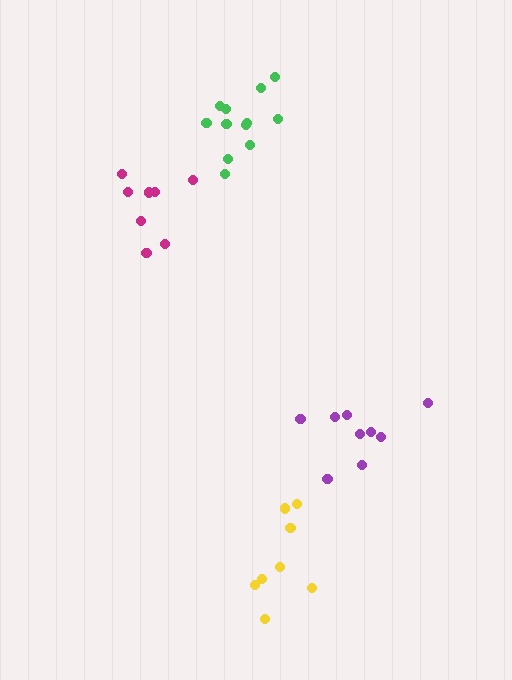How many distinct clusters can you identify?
There are 4 distinct clusters.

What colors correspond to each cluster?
The clusters are colored: purple, yellow, magenta, green.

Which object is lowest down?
The yellow cluster is bottommost.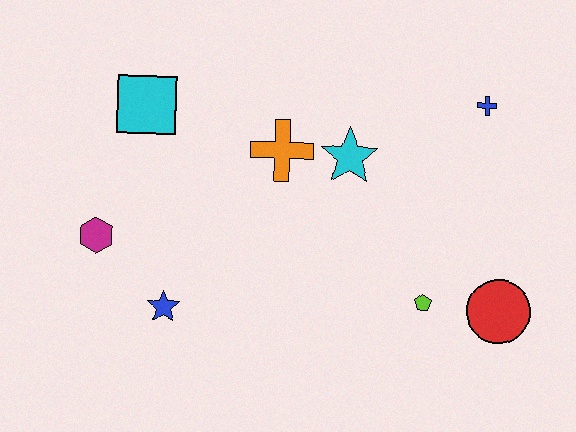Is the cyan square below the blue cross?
Yes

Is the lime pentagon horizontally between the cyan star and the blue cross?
Yes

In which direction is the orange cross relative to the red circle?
The orange cross is to the left of the red circle.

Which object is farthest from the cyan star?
The magenta hexagon is farthest from the cyan star.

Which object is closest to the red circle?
The lime pentagon is closest to the red circle.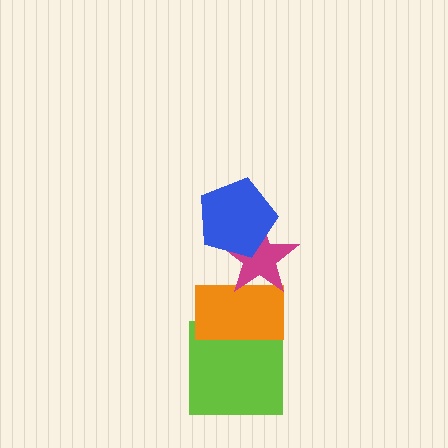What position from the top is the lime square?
The lime square is 4th from the top.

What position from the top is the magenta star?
The magenta star is 2nd from the top.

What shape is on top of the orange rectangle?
The magenta star is on top of the orange rectangle.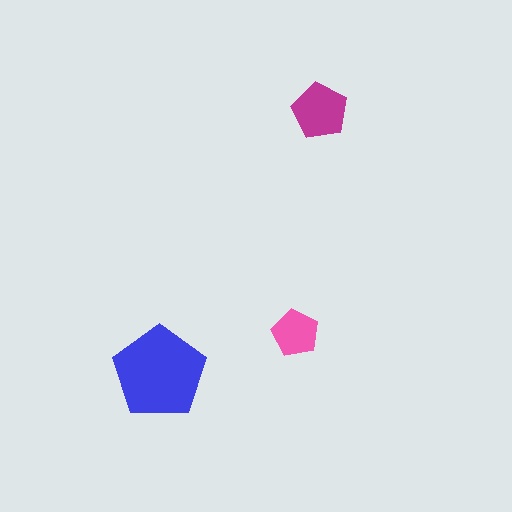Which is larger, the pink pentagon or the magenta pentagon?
The magenta one.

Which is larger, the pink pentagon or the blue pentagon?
The blue one.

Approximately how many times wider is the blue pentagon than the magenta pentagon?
About 1.5 times wider.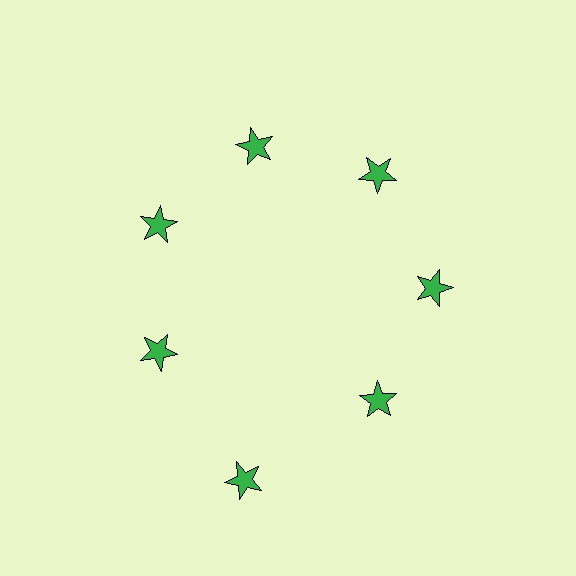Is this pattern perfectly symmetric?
No. The 7 green stars are arranged in a ring, but one element near the 6 o'clock position is pushed outward from the center, breaking the 7-fold rotational symmetry.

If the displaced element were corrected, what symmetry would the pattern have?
It would have 7-fold rotational symmetry — the pattern would map onto itself every 51 degrees.